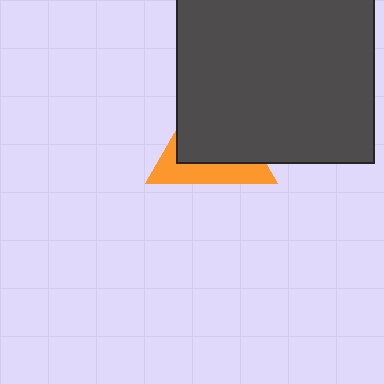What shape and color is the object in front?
The object in front is a dark gray square.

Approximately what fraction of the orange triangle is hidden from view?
Roughly 64% of the orange triangle is hidden behind the dark gray square.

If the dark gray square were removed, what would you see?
You would see the complete orange triangle.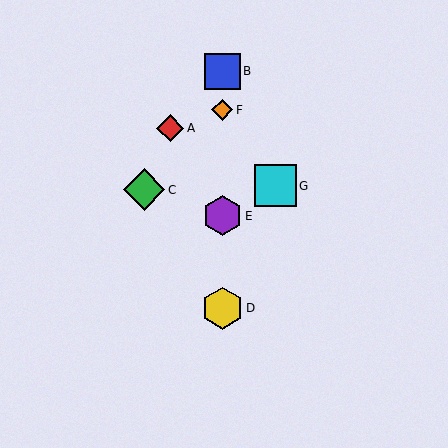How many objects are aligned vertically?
4 objects (B, D, E, F) are aligned vertically.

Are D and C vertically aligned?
No, D is at x≈222 and C is at x≈144.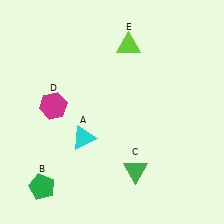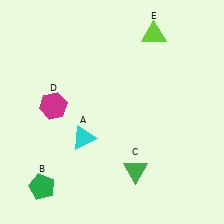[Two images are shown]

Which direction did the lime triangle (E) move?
The lime triangle (E) moved right.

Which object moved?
The lime triangle (E) moved right.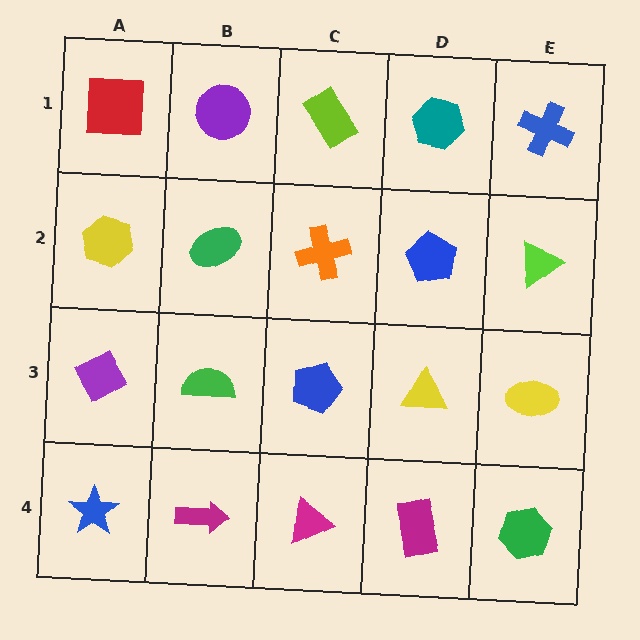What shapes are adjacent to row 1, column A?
A yellow hexagon (row 2, column A), a purple circle (row 1, column B).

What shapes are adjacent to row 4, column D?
A yellow triangle (row 3, column D), a magenta triangle (row 4, column C), a green hexagon (row 4, column E).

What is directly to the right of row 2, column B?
An orange cross.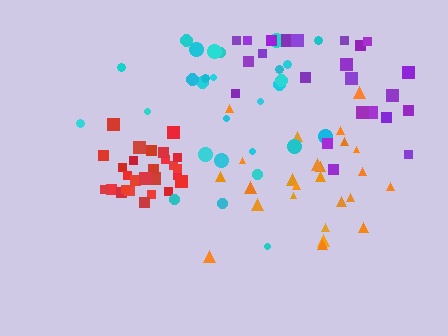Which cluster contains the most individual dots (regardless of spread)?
Red (28).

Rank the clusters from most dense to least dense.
red, orange, cyan, purple.